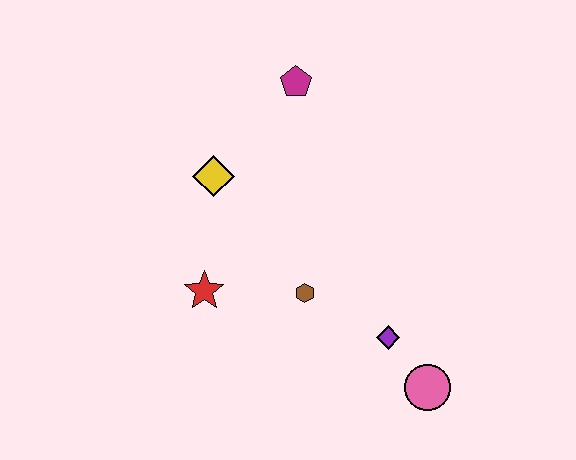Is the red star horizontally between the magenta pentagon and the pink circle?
No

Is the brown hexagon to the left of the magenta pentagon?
No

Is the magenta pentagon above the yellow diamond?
Yes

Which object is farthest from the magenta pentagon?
The pink circle is farthest from the magenta pentagon.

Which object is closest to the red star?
The brown hexagon is closest to the red star.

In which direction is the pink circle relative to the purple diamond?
The pink circle is below the purple diamond.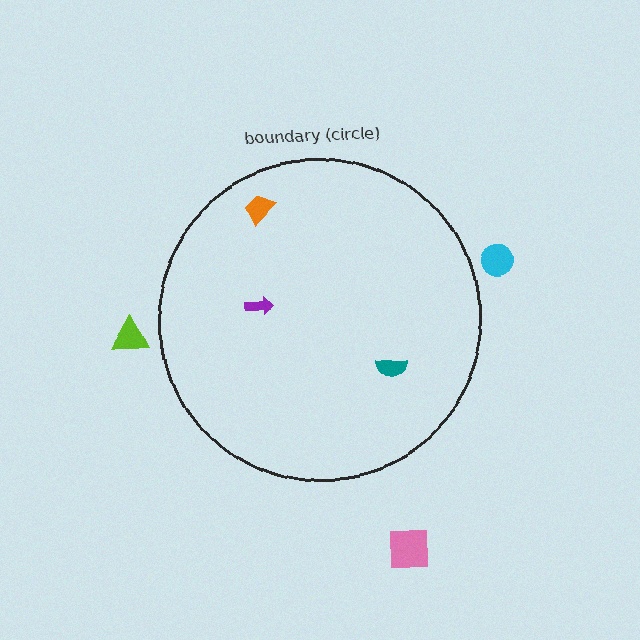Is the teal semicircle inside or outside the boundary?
Inside.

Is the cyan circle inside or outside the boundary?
Outside.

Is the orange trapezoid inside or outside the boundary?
Inside.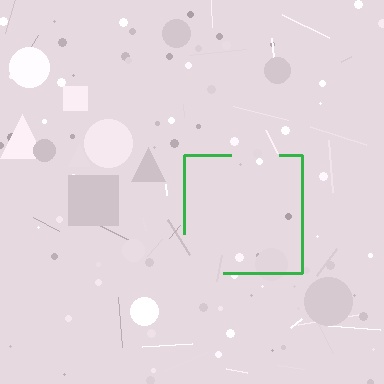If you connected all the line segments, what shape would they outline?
They would outline a square.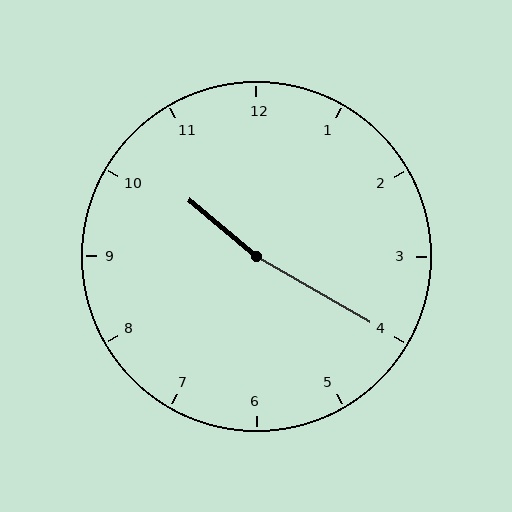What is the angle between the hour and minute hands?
Approximately 170 degrees.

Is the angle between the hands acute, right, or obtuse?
It is obtuse.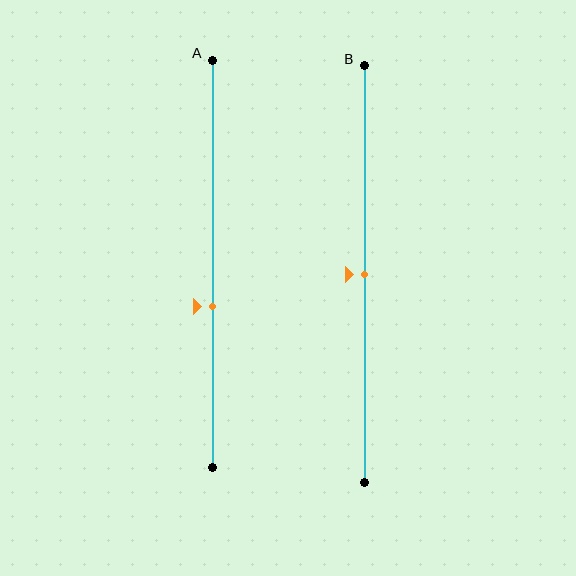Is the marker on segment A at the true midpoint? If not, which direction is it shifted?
No, the marker on segment A is shifted downward by about 11% of the segment length.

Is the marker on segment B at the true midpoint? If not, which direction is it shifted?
Yes, the marker on segment B is at the true midpoint.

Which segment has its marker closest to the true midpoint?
Segment B has its marker closest to the true midpoint.